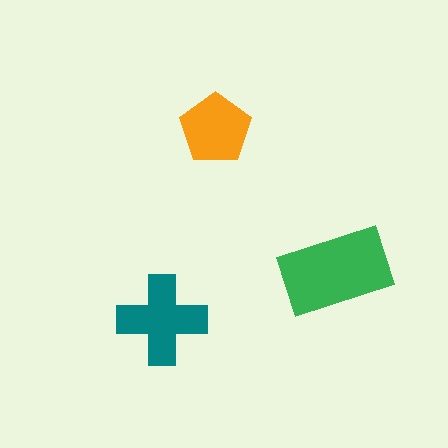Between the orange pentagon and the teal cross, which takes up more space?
The teal cross.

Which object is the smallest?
The orange pentagon.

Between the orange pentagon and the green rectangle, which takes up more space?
The green rectangle.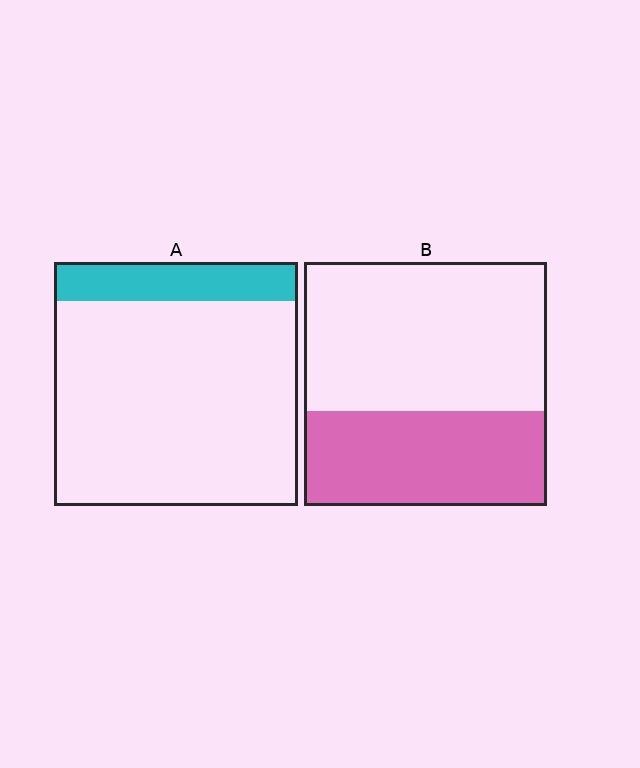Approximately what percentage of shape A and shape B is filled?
A is approximately 15% and B is approximately 40%.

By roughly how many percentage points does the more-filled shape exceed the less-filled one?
By roughly 25 percentage points (B over A).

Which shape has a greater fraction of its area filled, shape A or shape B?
Shape B.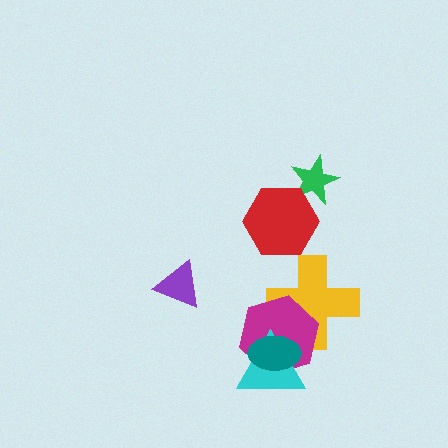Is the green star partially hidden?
Yes, it is partially covered by another shape.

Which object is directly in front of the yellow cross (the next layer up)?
The magenta hexagon is directly in front of the yellow cross.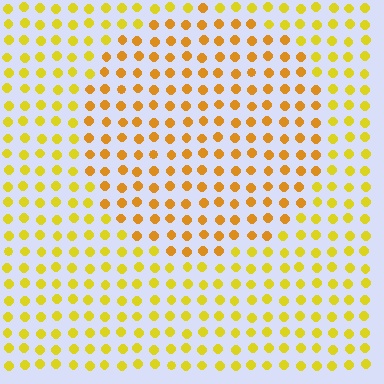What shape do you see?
I see a circle.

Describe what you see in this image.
The image is filled with small yellow elements in a uniform arrangement. A circle-shaped region is visible where the elements are tinted to a slightly different hue, forming a subtle color boundary.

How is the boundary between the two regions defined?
The boundary is defined purely by a slight shift in hue (about 22 degrees). Spacing, size, and orientation are identical on both sides.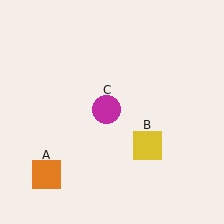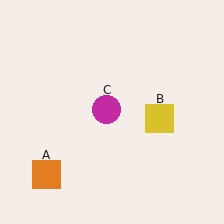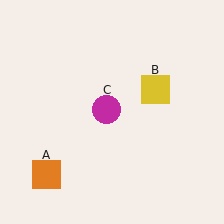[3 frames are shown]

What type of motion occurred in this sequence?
The yellow square (object B) rotated counterclockwise around the center of the scene.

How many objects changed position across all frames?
1 object changed position: yellow square (object B).